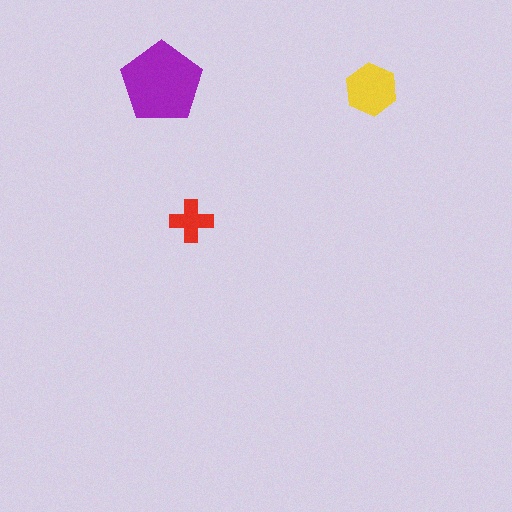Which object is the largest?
The purple pentagon.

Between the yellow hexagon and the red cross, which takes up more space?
The yellow hexagon.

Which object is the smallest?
The red cross.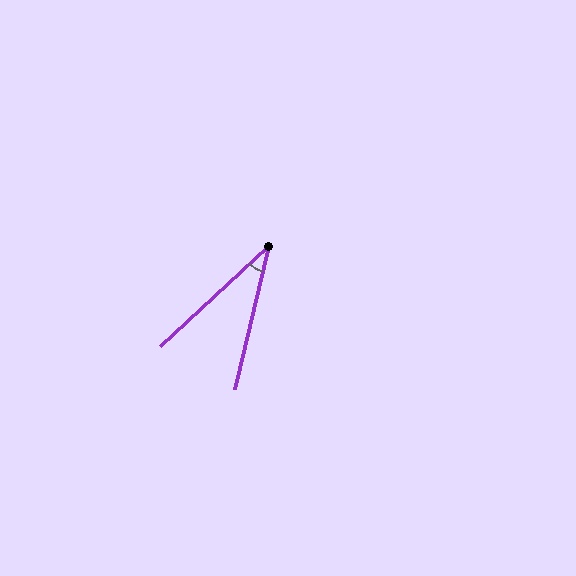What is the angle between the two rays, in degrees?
Approximately 34 degrees.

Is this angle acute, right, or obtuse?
It is acute.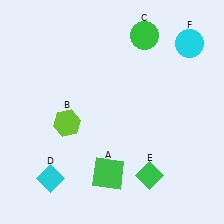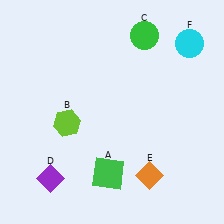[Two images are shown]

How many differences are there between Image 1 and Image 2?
There are 2 differences between the two images.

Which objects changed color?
D changed from cyan to purple. E changed from green to orange.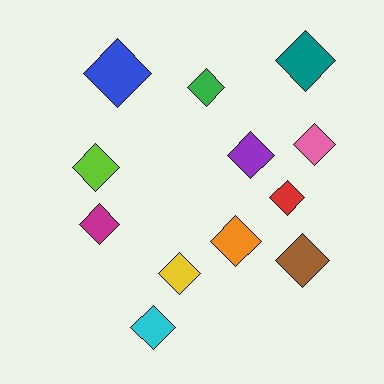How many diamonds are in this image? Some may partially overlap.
There are 12 diamonds.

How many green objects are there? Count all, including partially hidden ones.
There is 1 green object.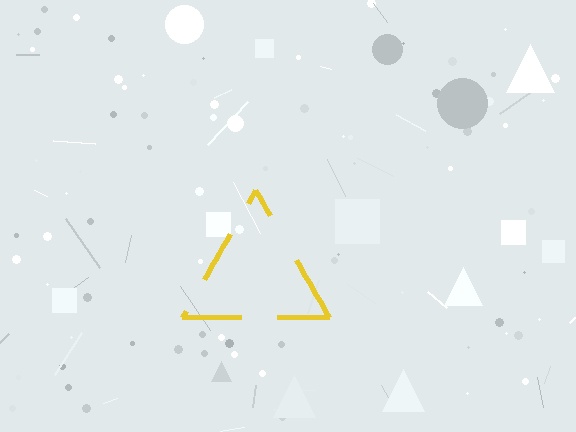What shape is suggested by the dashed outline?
The dashed outline suggests a triangle.